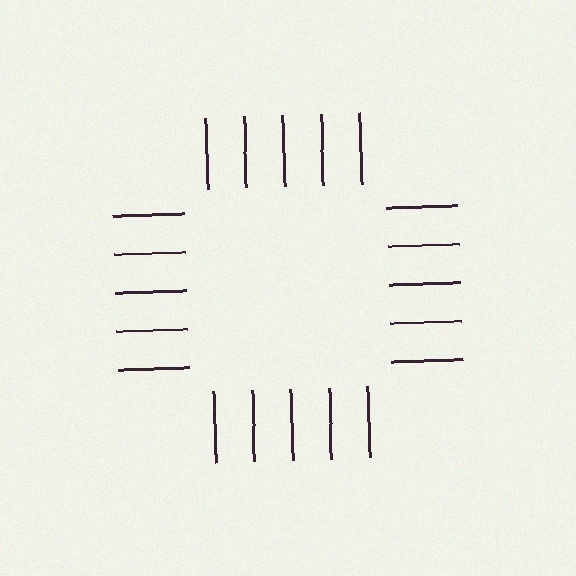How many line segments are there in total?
20 — 5 along each of the 4 edges.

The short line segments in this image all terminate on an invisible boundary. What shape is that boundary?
An illusory square — the line segments terminate on its edges but no continuous stroke is drawn.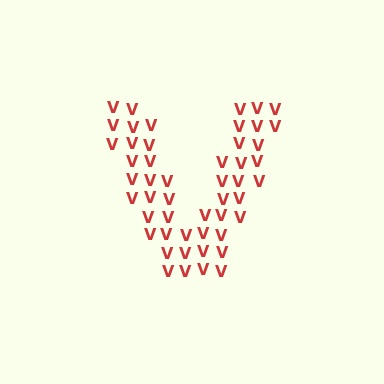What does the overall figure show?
The overall figure shows the letter V.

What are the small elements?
The small elements are letter V's.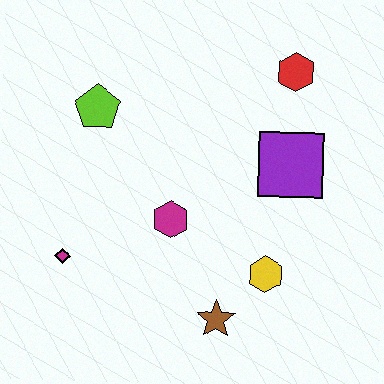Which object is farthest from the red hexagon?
The magenta diamond is farthest from the red hexagon.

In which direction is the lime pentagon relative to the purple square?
The lime pentagon is to the left of the purple square.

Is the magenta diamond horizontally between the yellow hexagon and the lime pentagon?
No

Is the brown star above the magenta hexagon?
No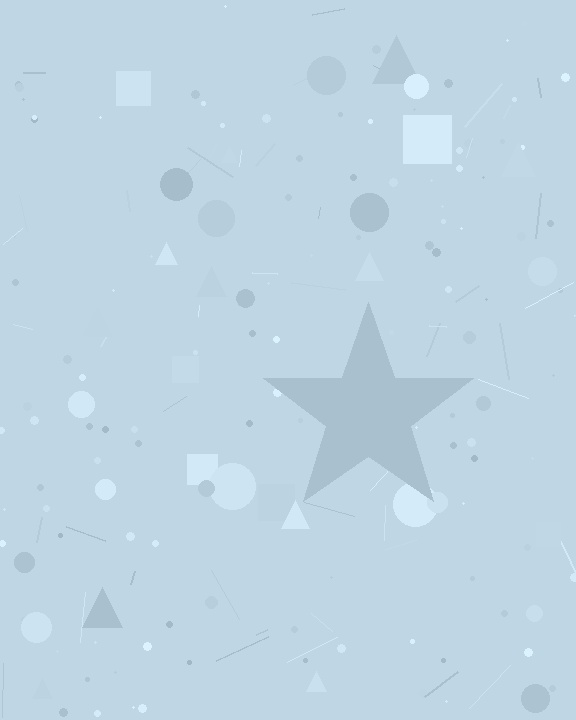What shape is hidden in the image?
A star is hidden in the image.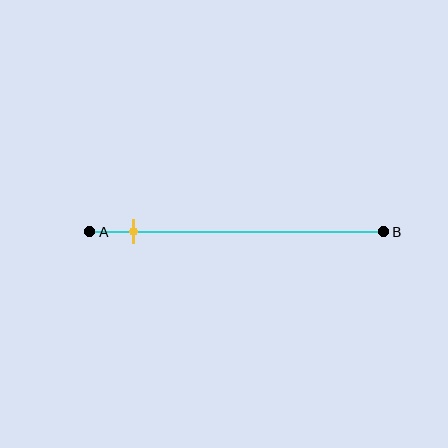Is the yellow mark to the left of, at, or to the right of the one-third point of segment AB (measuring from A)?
The yellow mark is to the left of the one-third point of segment AB.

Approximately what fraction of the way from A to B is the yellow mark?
The yellow mark is approximately 15% of the way from A to B.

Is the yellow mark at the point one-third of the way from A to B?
No, the mark is at about 15% from A, not at the 33% one-third point.